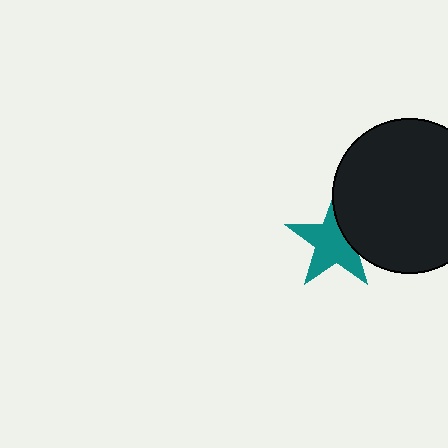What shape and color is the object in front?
The object in front is a black circle.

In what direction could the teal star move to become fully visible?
The teal star could move left. That would shift it out from behind the black circle entirely.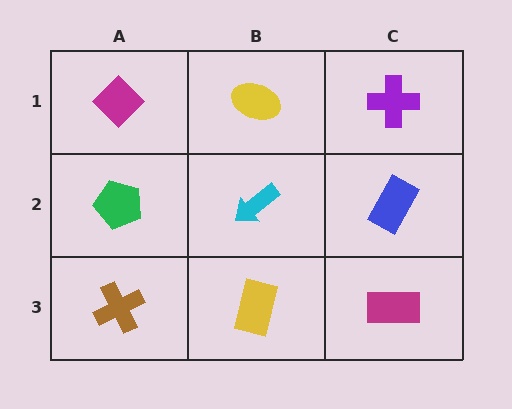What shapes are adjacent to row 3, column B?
A cyan arrow (row 2, column B), a brown cross (row 3, column A), a magenta rectangle (row 3, column C).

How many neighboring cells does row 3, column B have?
3.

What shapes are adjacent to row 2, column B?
A yellow ellipse (row 1, column B), a yellow rectangle (row 3, column B), a green pentagon (row 2, column A), a blue rectangle (row 2, column C).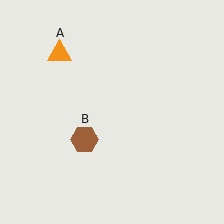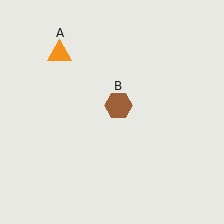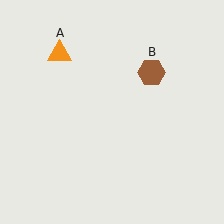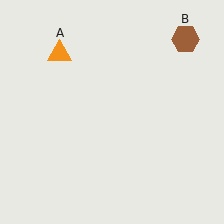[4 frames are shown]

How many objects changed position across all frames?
1 object changed position: brown hexagon (object B).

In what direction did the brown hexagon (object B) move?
The brown hexagon (object B) moved up and to the right.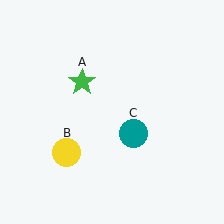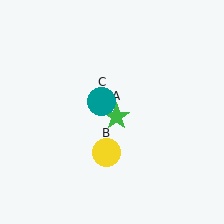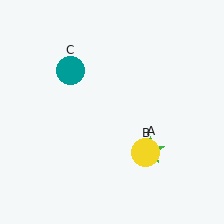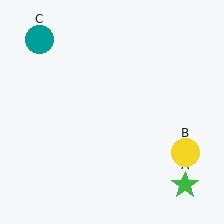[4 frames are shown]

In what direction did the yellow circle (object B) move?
The yellow circle (object B) moved right.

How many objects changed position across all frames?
3 objects changed position: green star (object A), yellow circle (object B), teal circle (object C).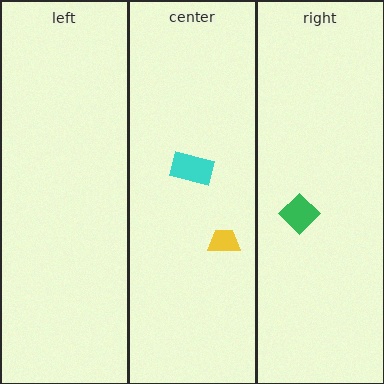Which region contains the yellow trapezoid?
The center region.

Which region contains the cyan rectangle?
The center region.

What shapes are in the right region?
The green diamond.